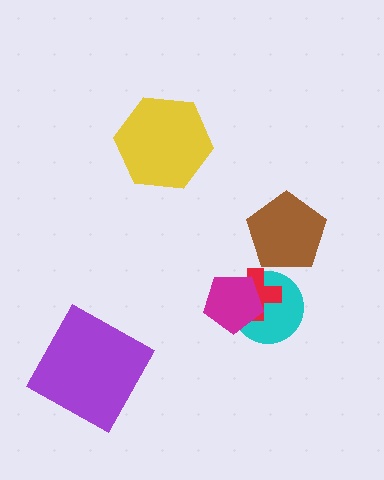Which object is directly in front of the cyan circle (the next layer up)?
The red cross is directly in front of the cyan circle.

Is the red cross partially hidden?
Yes, it is partially covered by another shape.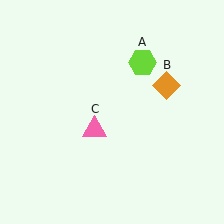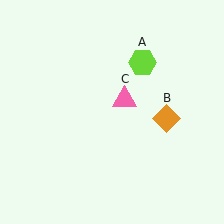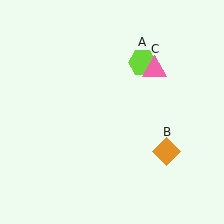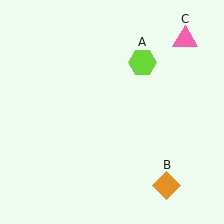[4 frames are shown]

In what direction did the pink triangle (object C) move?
The pink triangle (object C) moved up and to the right.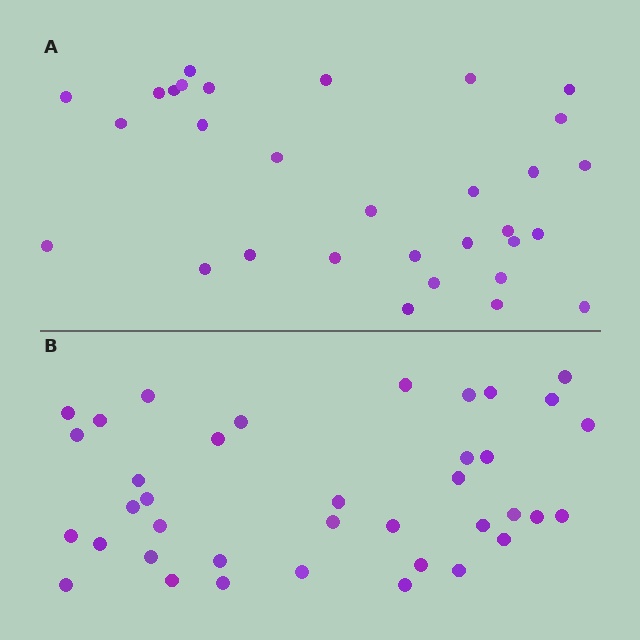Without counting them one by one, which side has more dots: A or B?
Region B (the bottom region) has more dots.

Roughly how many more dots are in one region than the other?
Region B has roughly 8 or so more dots than region A.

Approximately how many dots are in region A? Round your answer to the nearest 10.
About 30 dots. (The exact count is 31, which rounds to 30.)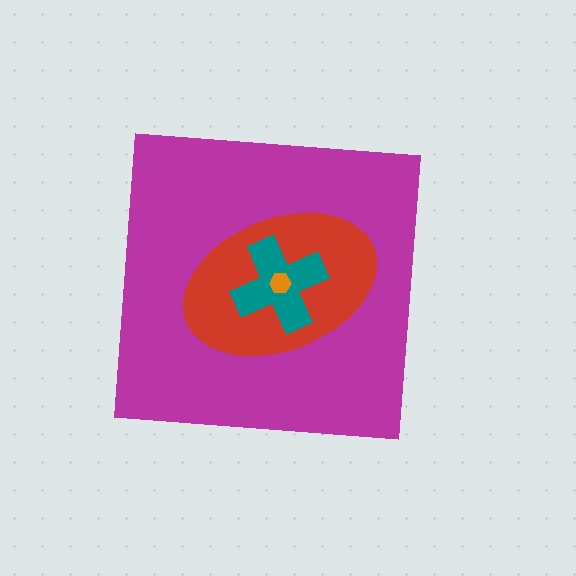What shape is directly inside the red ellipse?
The teal cross.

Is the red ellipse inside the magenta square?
Yes.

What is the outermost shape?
The magenta square.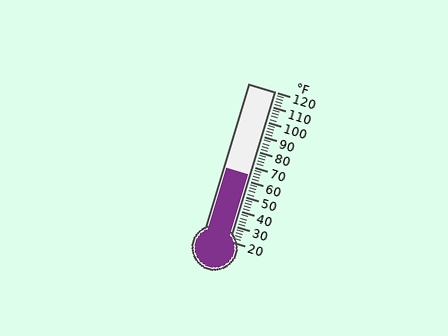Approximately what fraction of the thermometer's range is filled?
The thermometer is filled to approximately 45% of its range.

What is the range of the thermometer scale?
The thermometer scale ranges from 20°F to 120°F.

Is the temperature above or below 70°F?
The temperature is below 70°F.